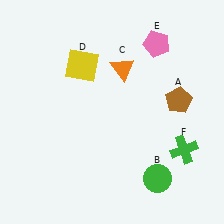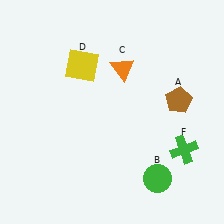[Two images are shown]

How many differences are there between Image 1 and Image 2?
There is 1 difference between the two images.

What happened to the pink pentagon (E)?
The pink pentagon (E) was removed in Image 2. It was in the top-right area of Image 1.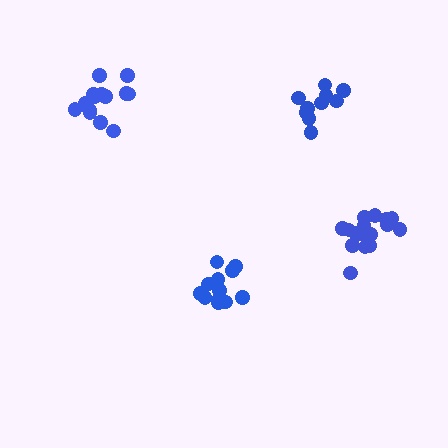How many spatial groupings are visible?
There are 4 spatial groupings.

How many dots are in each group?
Group 1: 10 dots, Group 2: 14 dots, Group 3: 16 dots, Group 4: 12 dots (52 total).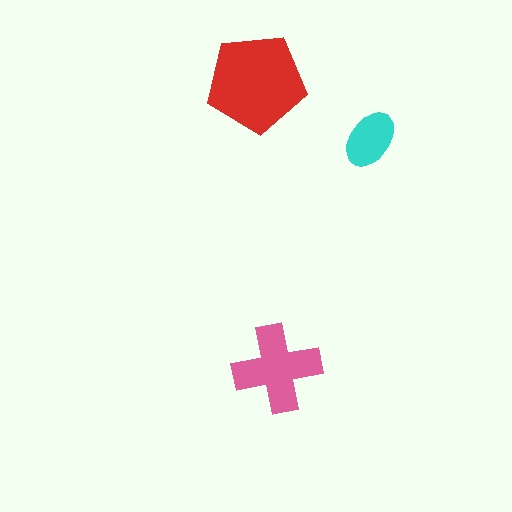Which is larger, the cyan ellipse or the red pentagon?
The red pentagon.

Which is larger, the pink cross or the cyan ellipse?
The pink cross.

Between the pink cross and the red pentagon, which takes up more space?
The red pentagon.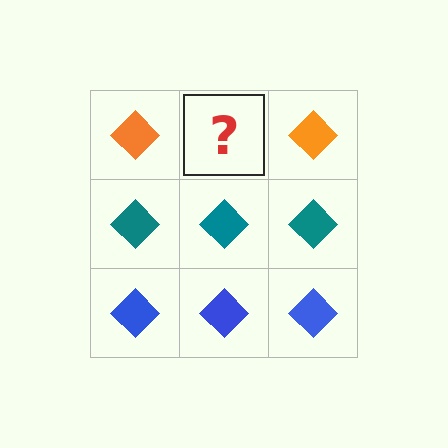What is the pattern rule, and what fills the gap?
The rule is that each row has a consistent color. The gap should be filled with an orange diamond.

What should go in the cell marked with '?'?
The missing cell should contain an orange diamond.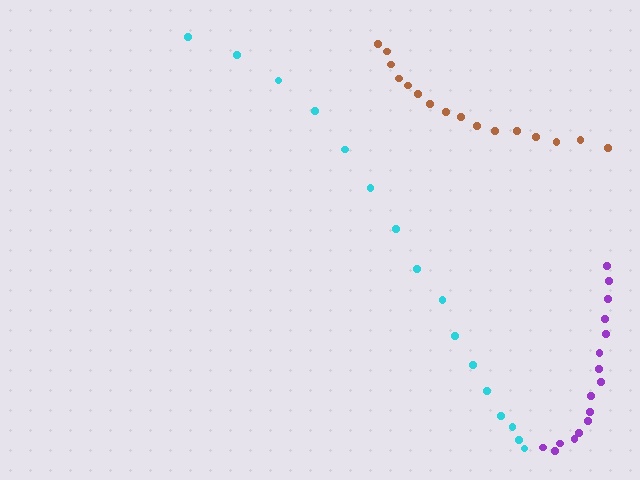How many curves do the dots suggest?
There are 3 distinct paths.